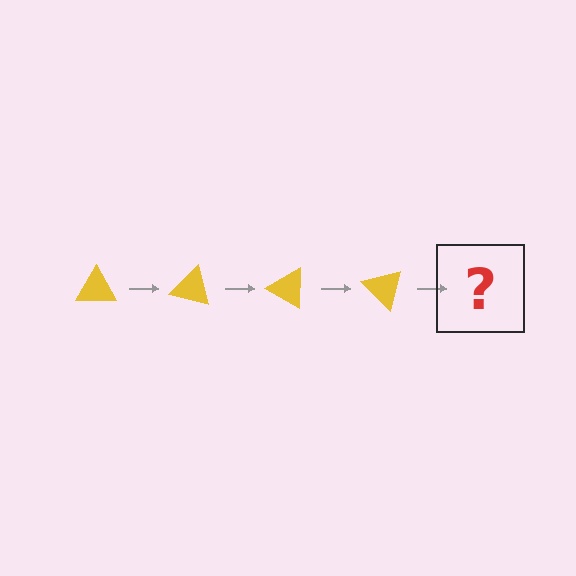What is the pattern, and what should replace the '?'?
The pattern is that the triangle rotates 15 degrees each step. The '?' should be a yellow triangle rotated 60 degrees.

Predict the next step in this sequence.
The next step is a yellow triangle rotated 60 degrees.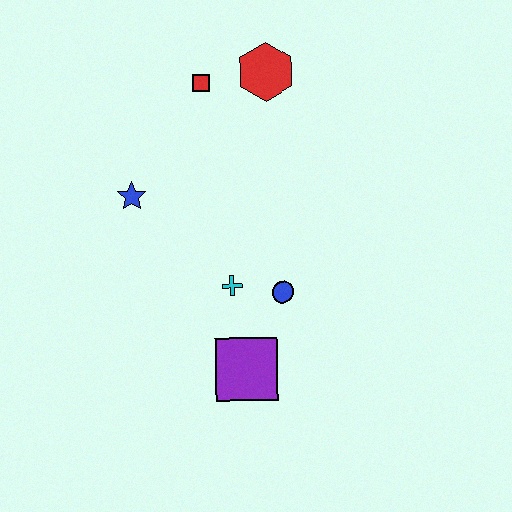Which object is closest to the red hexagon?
The red square is closest to the red hexagon.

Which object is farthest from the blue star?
The purple square is farthest from the blue star.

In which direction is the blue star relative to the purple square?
The blue star is above the purple square.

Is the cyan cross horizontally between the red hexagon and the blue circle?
No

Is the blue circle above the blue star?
No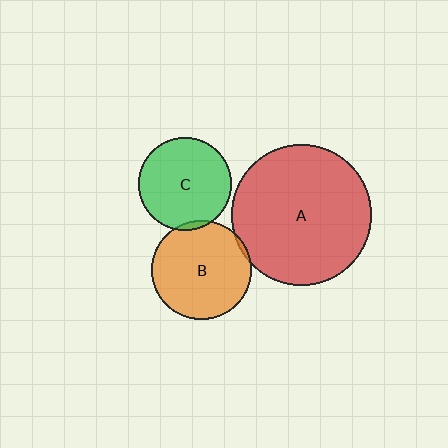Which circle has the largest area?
Circle A (red).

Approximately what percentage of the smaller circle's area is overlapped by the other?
Approximately 5%.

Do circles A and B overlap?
Yes.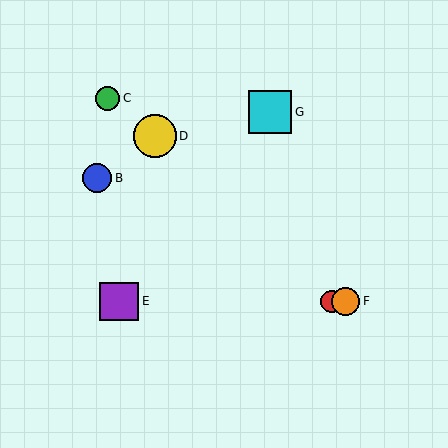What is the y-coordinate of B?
Object B is at y≈178.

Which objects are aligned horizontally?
Objects A, E, F are aligned horizontally.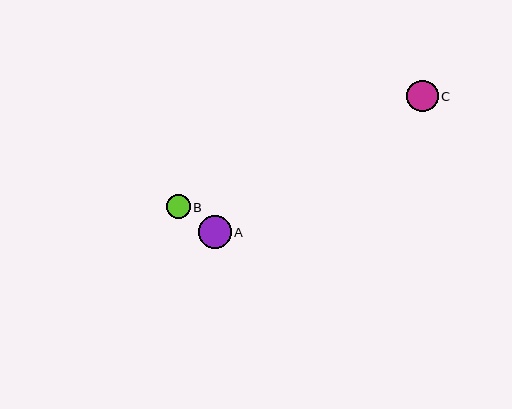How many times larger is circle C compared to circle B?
Circle C is approximately 1.3 times the size of circle B.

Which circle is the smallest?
Circle B is the smallest with a size of approximately 23 pixels.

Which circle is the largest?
Circle A is the largest with a size of approximately 33 pixels.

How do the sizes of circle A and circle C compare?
Circle A and circle C are approximately the same size.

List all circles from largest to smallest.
From largest to smallest: A, C, B.